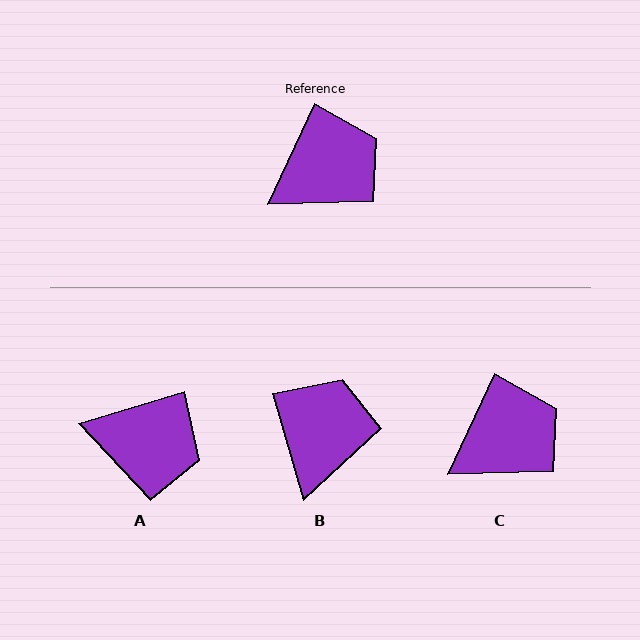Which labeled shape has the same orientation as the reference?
C.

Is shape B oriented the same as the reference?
No, it is off by about 41 degrees.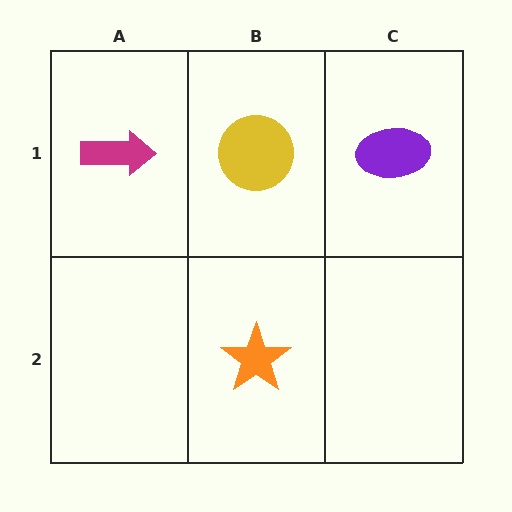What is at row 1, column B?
A yellow circle.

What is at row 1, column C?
A purple ellipse.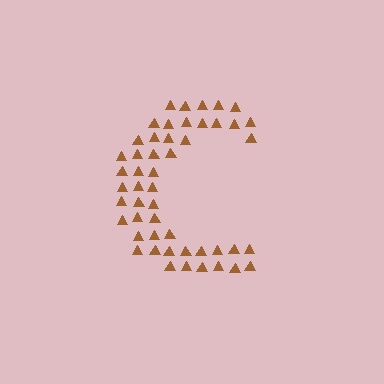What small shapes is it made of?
It is made of small triangles.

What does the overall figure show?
The overall figure shows the letter C.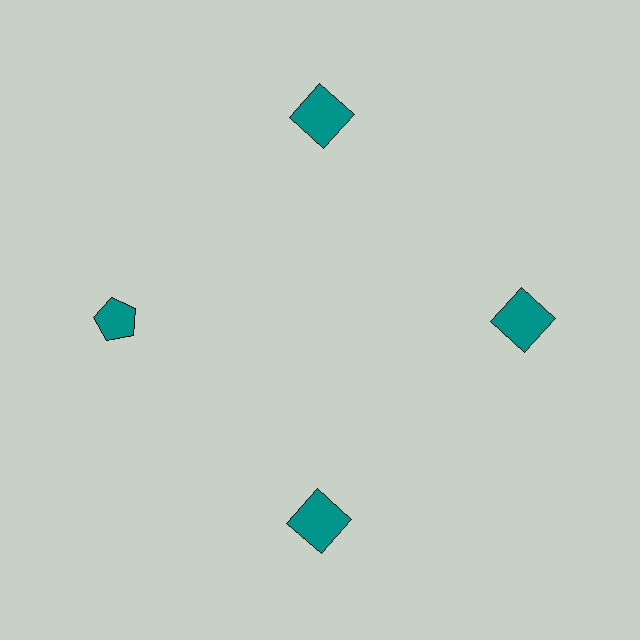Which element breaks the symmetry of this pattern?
The teal pentagon at roughly the 9 o'clock position breaks the symmetry. All other shapes are teal squares.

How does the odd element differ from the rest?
It has a different shape: pentagon instead of square.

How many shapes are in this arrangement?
There are 4 shapes arranged in a ring pattern.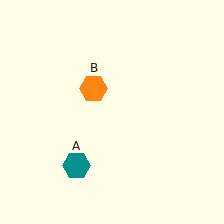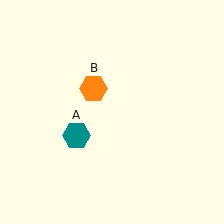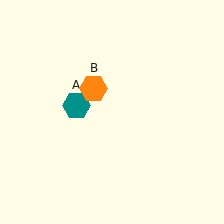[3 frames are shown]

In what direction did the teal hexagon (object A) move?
The teal hexagon (object A) moved up.